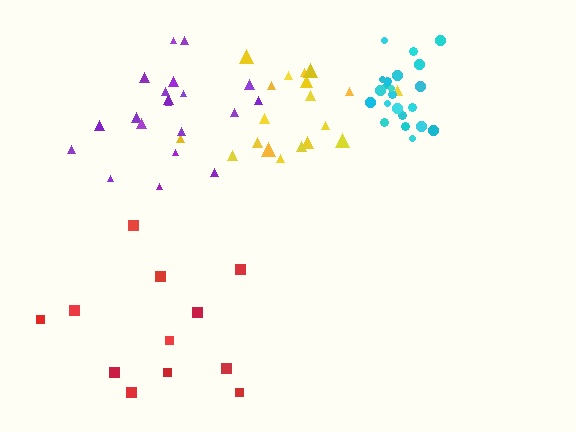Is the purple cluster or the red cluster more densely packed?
Purple.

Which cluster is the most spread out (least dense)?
Red.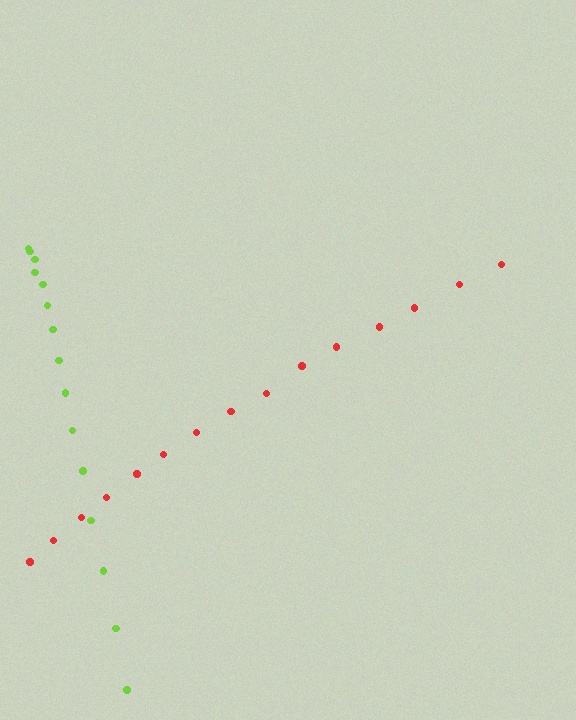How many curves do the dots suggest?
There are 2 distinct paths.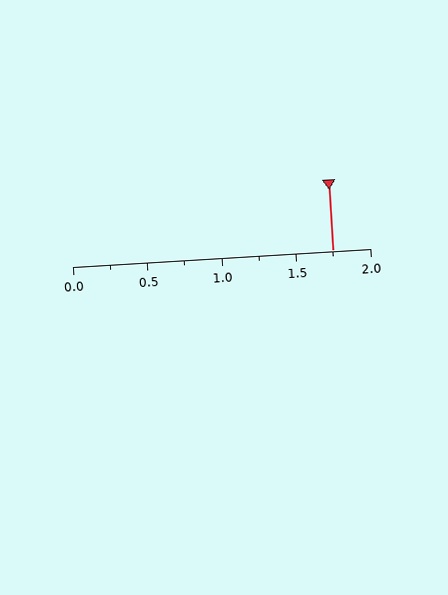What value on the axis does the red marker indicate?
The marker indicates approximately 1.75.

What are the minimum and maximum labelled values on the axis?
The axis runs from 0.0 to 2.0.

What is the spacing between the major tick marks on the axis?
The major ticks are spaced 0.5 apart.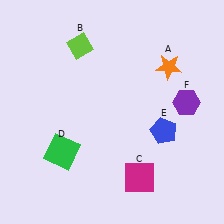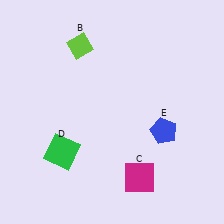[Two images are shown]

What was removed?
The purple hexagon (F), the orange star (A) were removed in Image 2.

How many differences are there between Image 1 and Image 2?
There are 2 differences between the two images.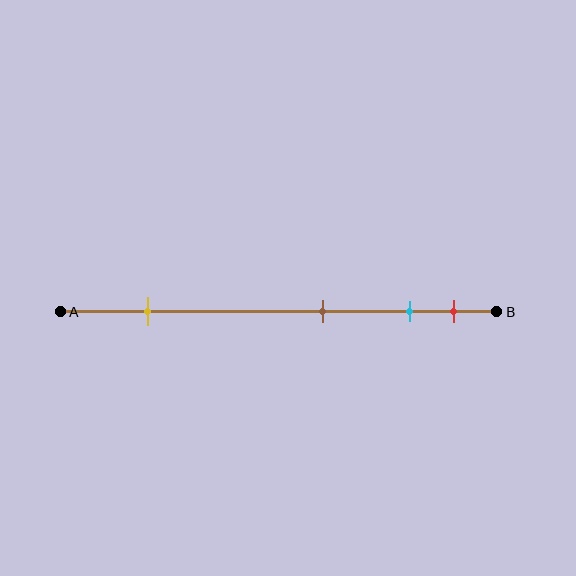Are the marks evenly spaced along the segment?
No, the marks are not evenly spaced.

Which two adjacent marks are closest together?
The cyan and red marks are the closest adjacent pair.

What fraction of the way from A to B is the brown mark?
The brown mark is approximately 60% (0.6) of the way from A to B.